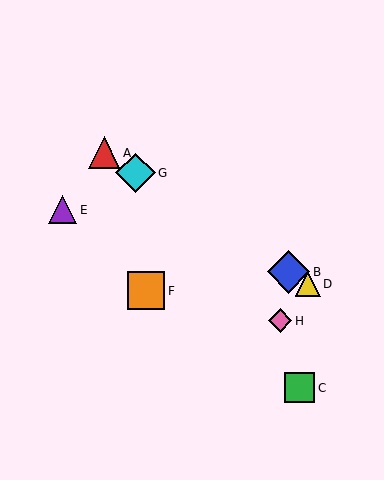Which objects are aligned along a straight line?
Objects A, B, D, G are aligned along a straight line.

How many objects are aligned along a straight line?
4 objects (A, B, D, G) are aligned along a straight line.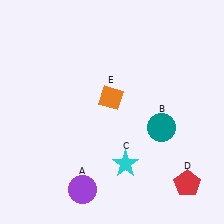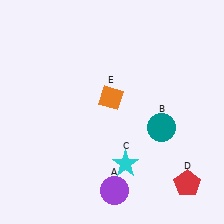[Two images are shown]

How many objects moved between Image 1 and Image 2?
1 object moved between the two images.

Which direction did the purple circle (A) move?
The purple circle (A) moved right.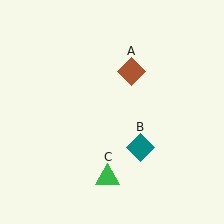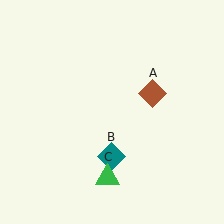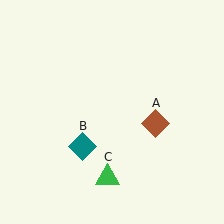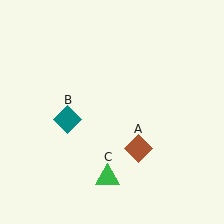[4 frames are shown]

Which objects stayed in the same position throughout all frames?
Green triangle (object C) remained stationary.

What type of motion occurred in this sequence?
The brown diamond (object A), teal diamond (object B) rotated clockwise around the center of the scene.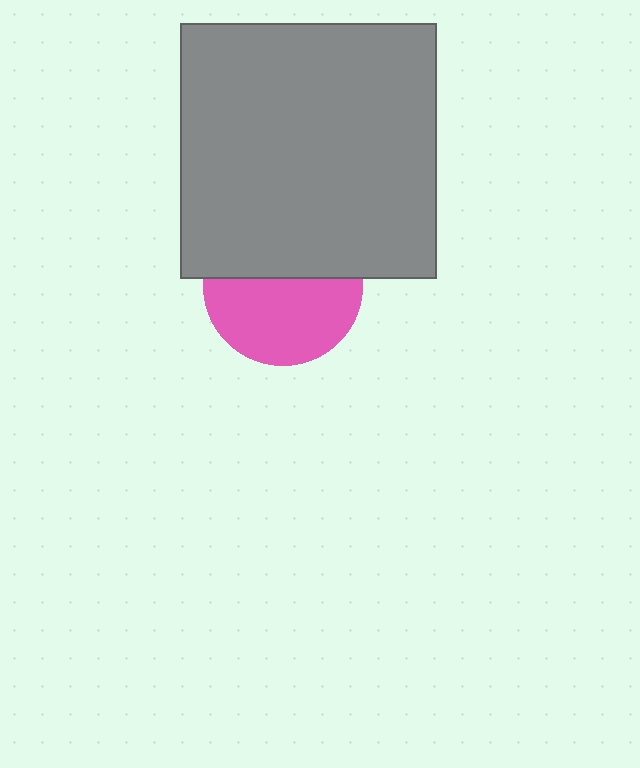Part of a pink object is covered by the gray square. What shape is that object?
It is a circle.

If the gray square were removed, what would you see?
You would see the complete pink circle.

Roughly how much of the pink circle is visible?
About half of it is visible (roughly 55%).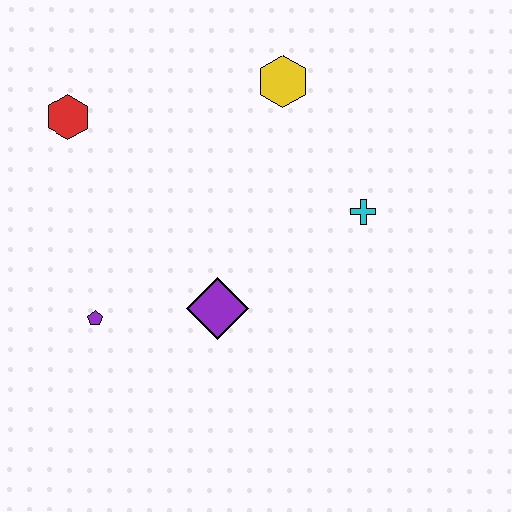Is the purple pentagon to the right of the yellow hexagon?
No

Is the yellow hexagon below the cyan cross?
No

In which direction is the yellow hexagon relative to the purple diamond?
The yellow hexagon is above the purple diamond.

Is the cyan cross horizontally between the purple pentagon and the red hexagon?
No